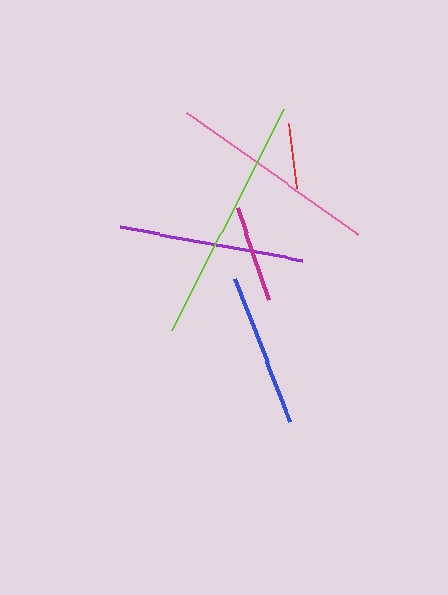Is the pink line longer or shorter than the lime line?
The lime line is longer than the pink line.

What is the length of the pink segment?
The pink segment is approximately 211 pixels long.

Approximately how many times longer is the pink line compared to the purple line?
The pink line is approximately 1.1 times the length of the purple line.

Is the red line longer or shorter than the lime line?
The lime line is longer than the red line.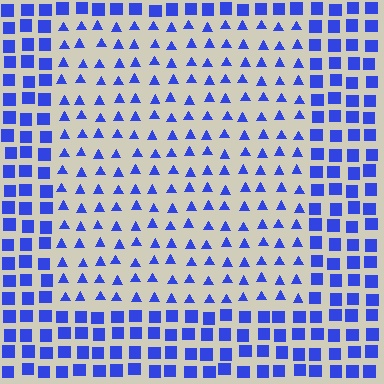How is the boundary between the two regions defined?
The boundary is defined by a change in element shape: triangles inside vs. squares outside. All elements share the same color and spacing.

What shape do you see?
I see a rectangle.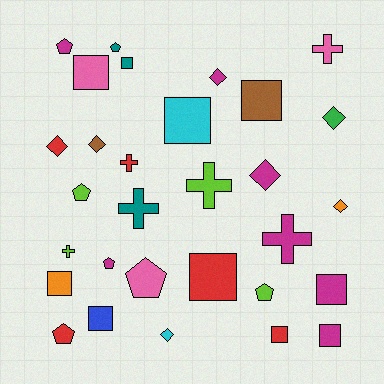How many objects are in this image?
There are 30 objects.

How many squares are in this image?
There are 10 squares.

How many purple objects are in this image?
There are no purple objects.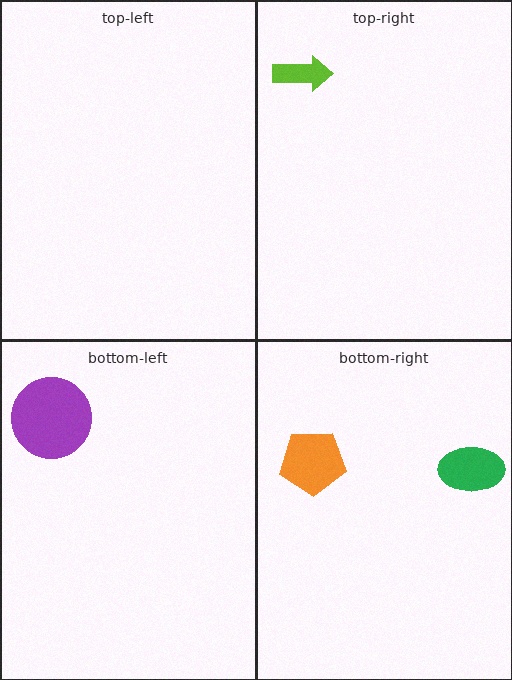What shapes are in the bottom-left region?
The purple circle.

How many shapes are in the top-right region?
1.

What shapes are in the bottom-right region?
The green ellipse, the orange pentagon.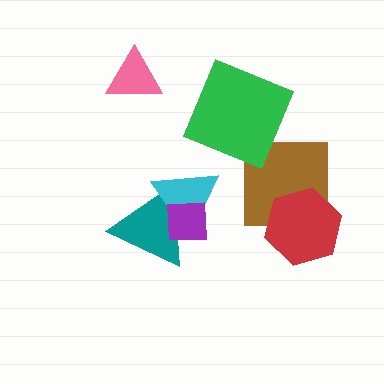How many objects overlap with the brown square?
1 object overlaps with the brown square.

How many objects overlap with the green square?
0 objects overlap with the green square.